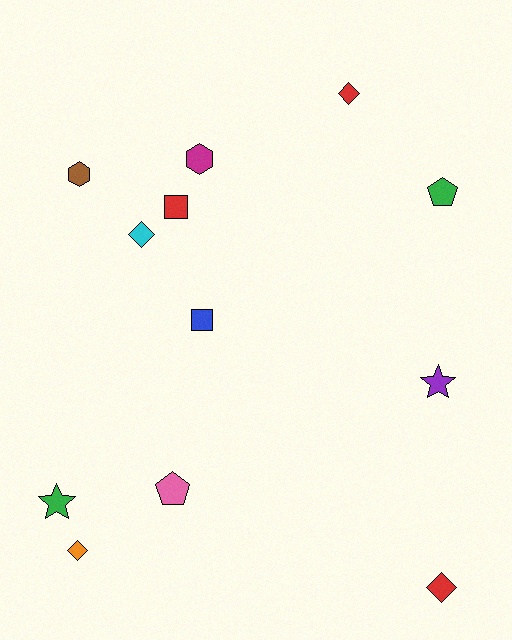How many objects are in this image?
There are 12 objects.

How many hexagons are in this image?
There are 2 hexagons.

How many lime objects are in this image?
There are no lime objects.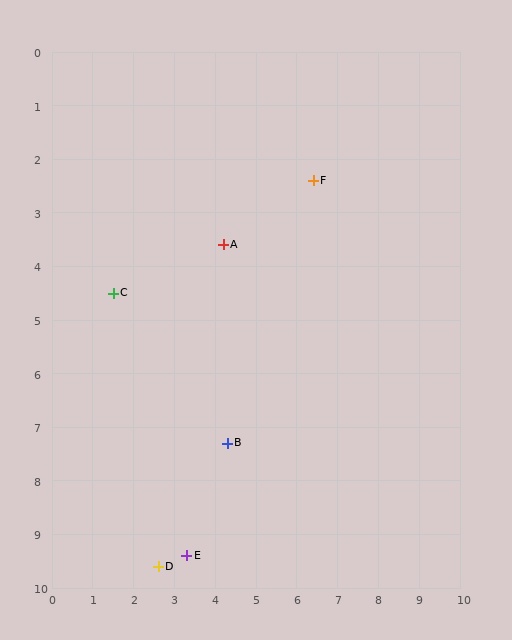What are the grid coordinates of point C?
Point C is at approximately (1.5, 4.5).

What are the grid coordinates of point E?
Point E is at approximately (3.3, 9.4).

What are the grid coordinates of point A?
Point A is at approximately (4.2, 3.6).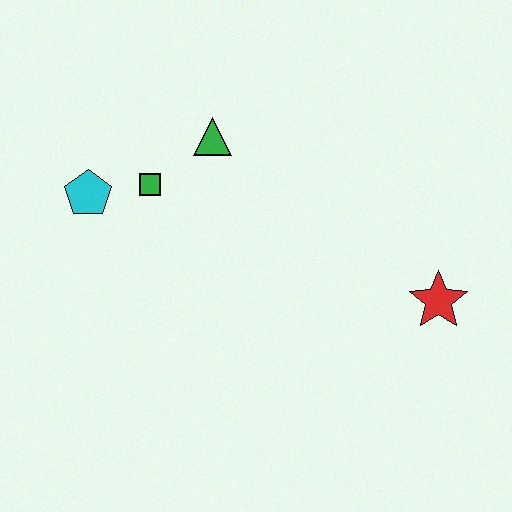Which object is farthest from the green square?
The red star is farthest from the green square.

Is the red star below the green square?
Yes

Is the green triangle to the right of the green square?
Yes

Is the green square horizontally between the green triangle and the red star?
No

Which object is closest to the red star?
The green triangle is closest to the red star.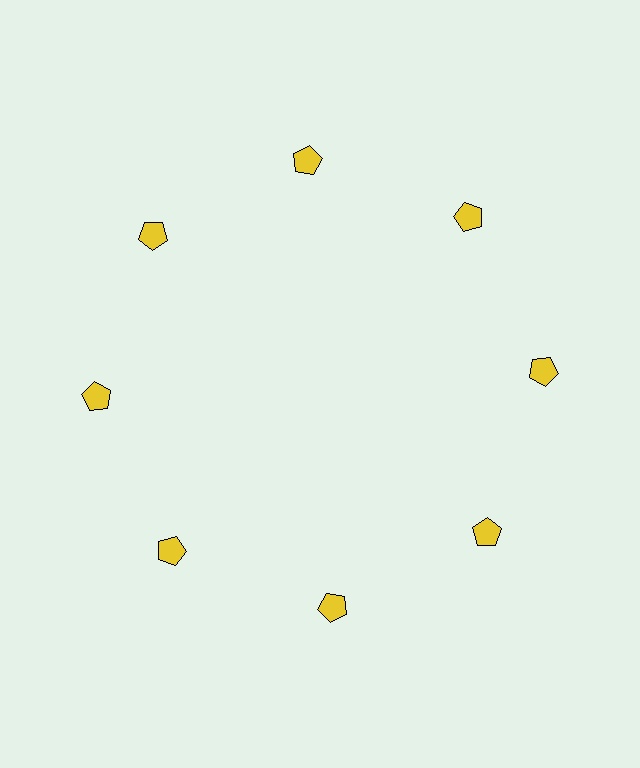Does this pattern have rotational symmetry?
Yes, this pattern has 8-fold rotational symmetry. It looks the same after rotating 45 degrees around the center.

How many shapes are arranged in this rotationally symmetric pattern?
There are 8 shapes, arranged in 8 groups of 1.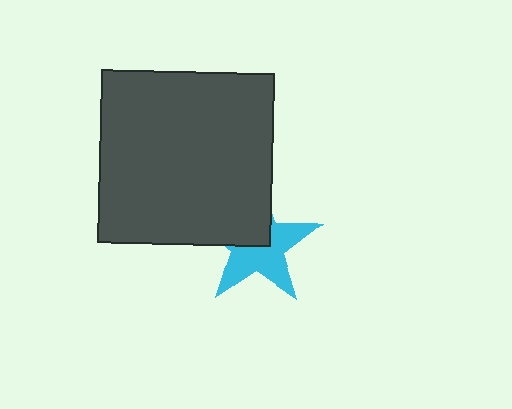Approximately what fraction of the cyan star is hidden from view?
Roughly 42% of the cyan star is hidden behind the dark gray square.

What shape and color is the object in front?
The object in front is a dark gray square.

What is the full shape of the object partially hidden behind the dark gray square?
The partially hidden object is a cyan star.